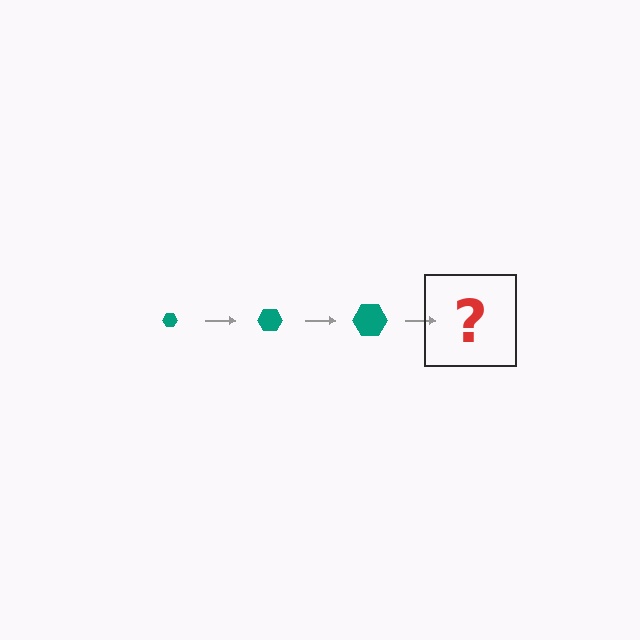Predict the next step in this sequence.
The next step is a teal hexagon, larger than the previous one.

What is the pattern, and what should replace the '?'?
The pattern is that the hexagon gets progressively larger each step. The '?' should be a teal hexagon, larger than the previous one.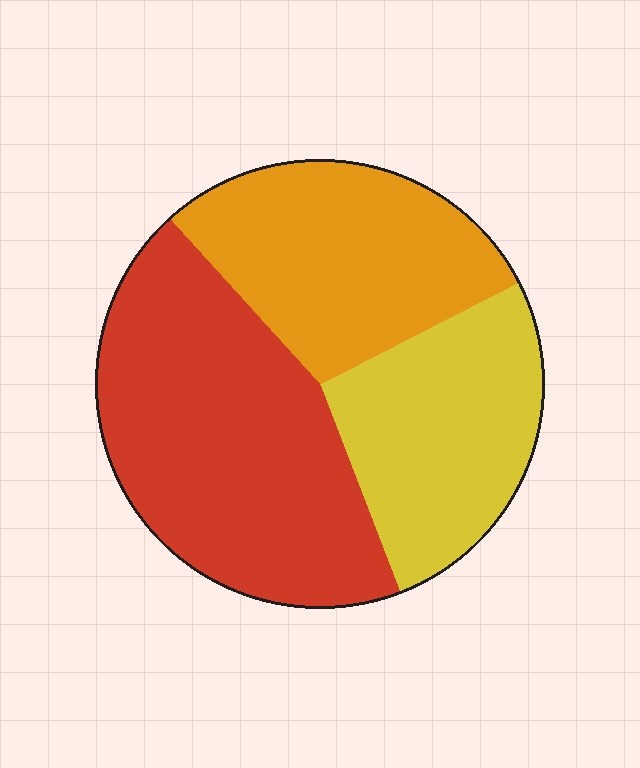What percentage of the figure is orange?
Orange covers about 30% of the figure.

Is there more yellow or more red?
Red.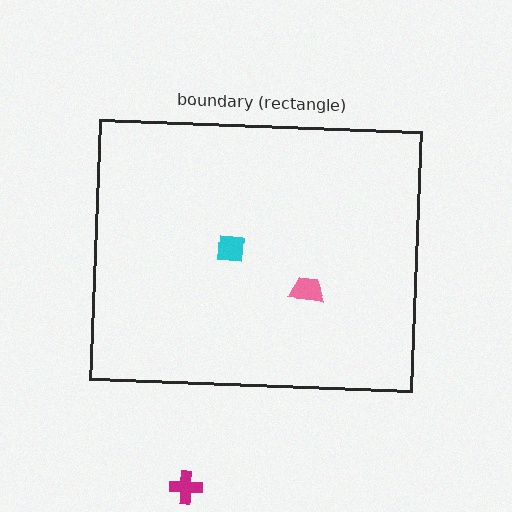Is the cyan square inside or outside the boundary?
Inside.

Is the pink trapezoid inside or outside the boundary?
Inside.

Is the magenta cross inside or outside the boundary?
Outside.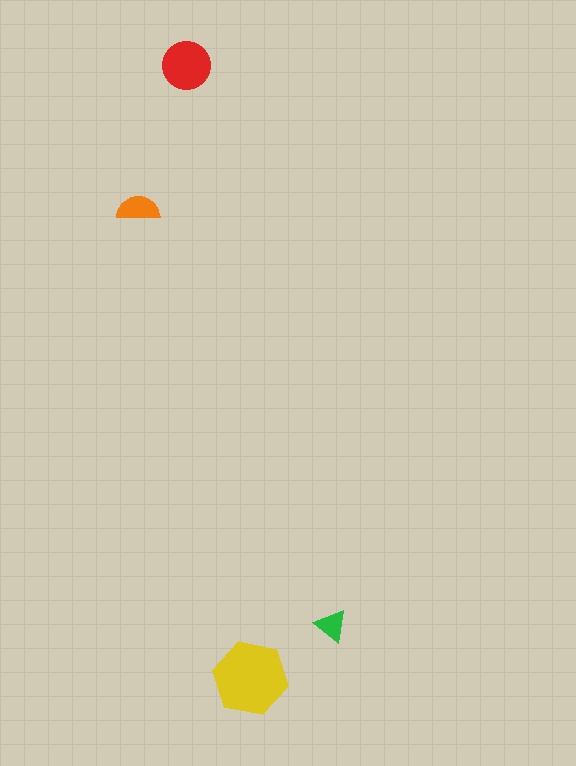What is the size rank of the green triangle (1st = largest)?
4th.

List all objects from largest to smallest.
The yellow hexagon, the red circle, the orange semicircle, the green triangle.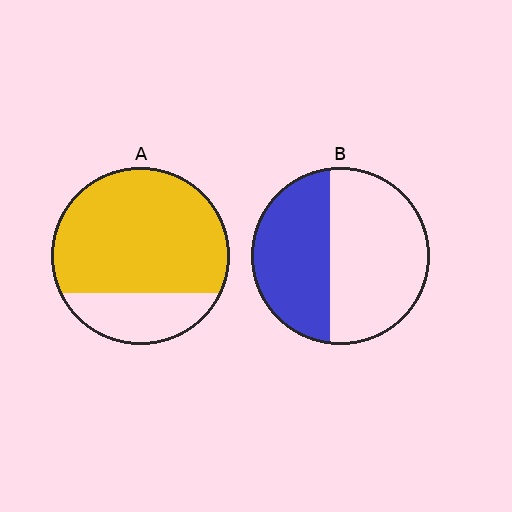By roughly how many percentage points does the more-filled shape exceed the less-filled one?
By roughly 35 percentage points (A over B).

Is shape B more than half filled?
No.